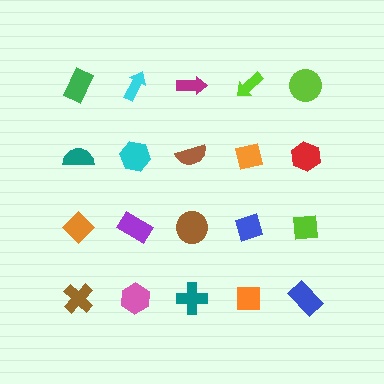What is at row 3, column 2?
A purple rectangle.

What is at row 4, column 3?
A teal cross.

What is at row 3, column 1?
An orange diamond.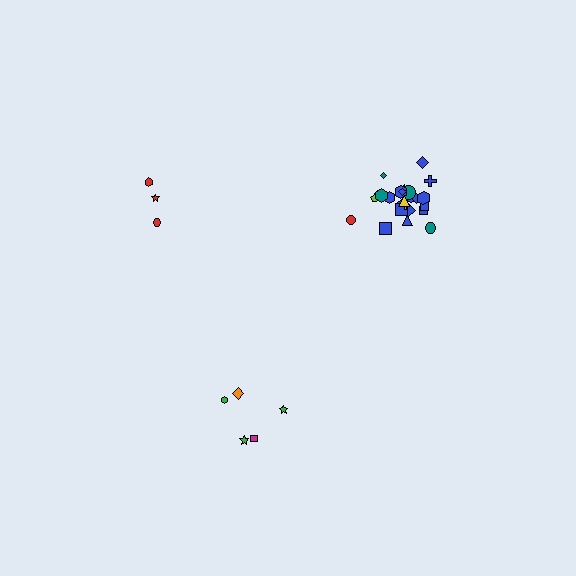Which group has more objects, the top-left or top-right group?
The top-right group.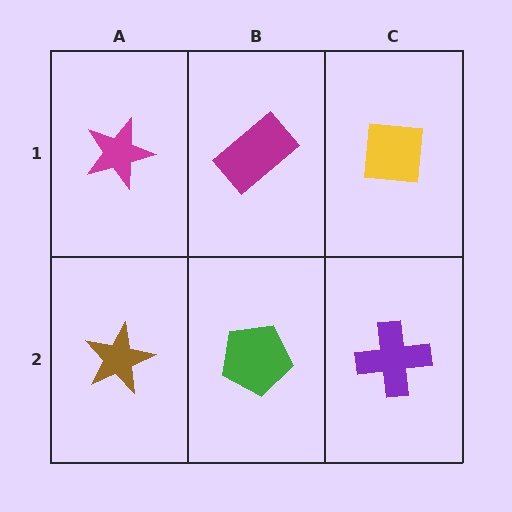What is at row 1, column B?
A magenta rectangle.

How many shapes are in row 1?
3 shapes.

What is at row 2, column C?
A purple cross.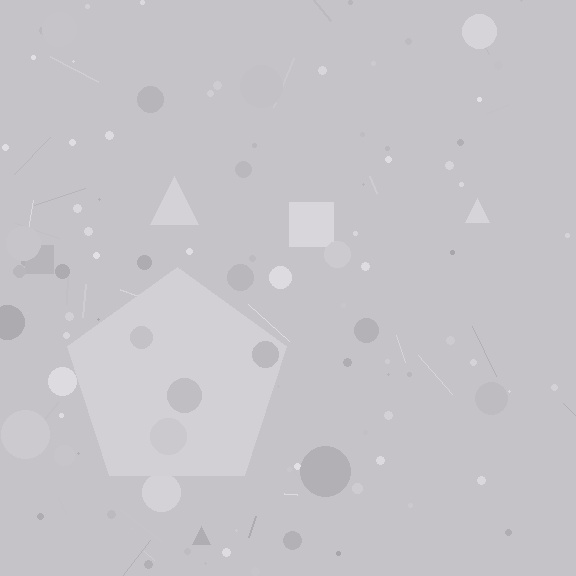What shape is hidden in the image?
A pentagon is hidden in the image.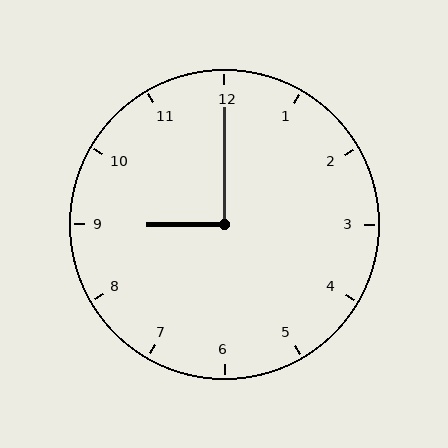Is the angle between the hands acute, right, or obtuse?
It is right.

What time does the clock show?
9:00.